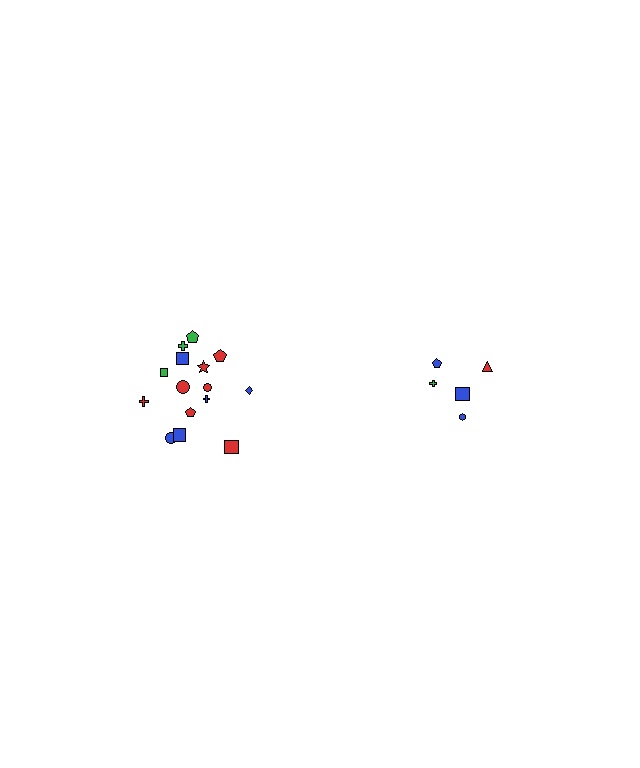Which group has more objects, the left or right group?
The left group.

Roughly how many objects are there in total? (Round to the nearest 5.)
Roughly 20 objects in total.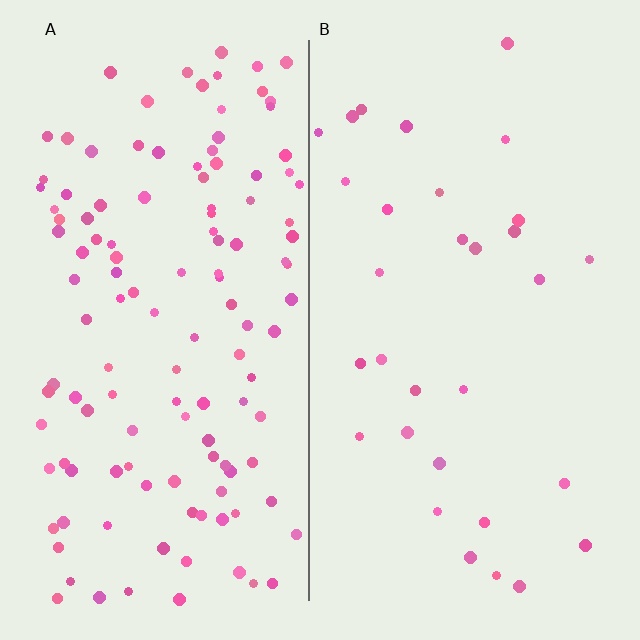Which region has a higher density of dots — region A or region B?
A (the left).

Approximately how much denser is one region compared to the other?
Approximately 4.1× — region A over region B.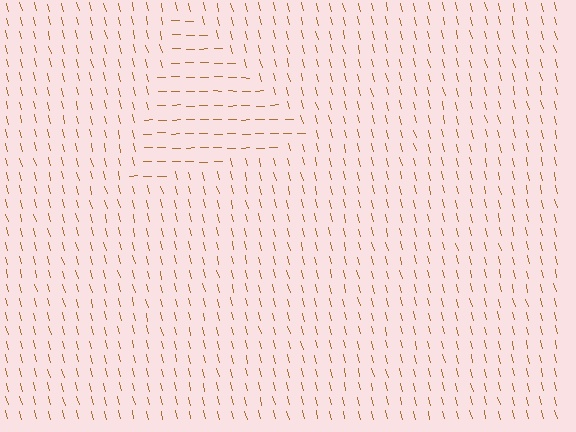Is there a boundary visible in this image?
Yes, there is a texture boundary formed by a change in line orientation.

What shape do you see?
I see a triangle.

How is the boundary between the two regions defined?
The boundary is defined purely by a change in line orientation (approximately 76 degrees difference). All lines are the same color and thickness.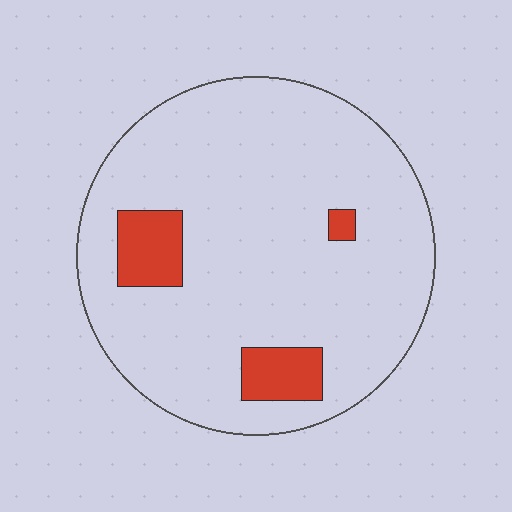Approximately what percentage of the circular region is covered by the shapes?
Approximately 10%.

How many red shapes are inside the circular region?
3.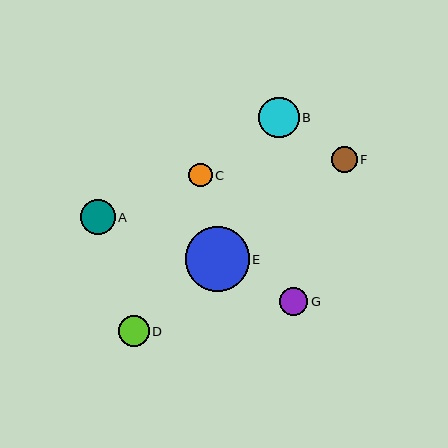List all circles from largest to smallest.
From largest to smallest: E, B, A, D, G, F, C.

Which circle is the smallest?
Circle C is the smallest with a size of approximately 24 pixels.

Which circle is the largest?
Circle E is the largest with a size of approximately 64 pixels.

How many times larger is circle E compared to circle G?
Circle E is approximately 2.3 times the size of circle G.